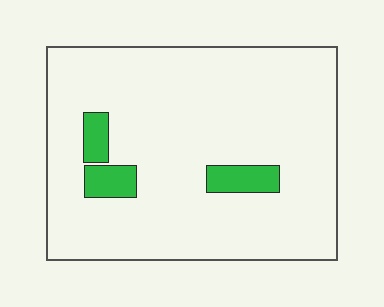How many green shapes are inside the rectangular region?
3.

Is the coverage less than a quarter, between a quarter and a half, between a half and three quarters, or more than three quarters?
Less than a quarter.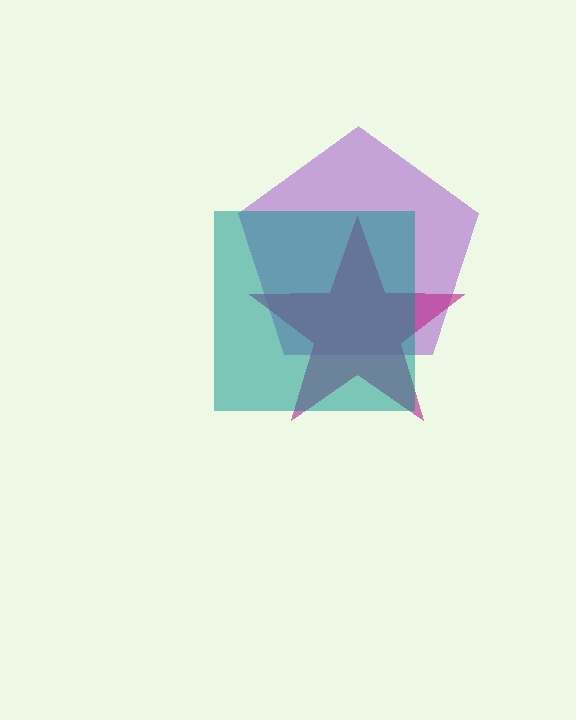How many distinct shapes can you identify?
There are 3 distinct shapes: a purple pentagon, a magenta star, a teal square.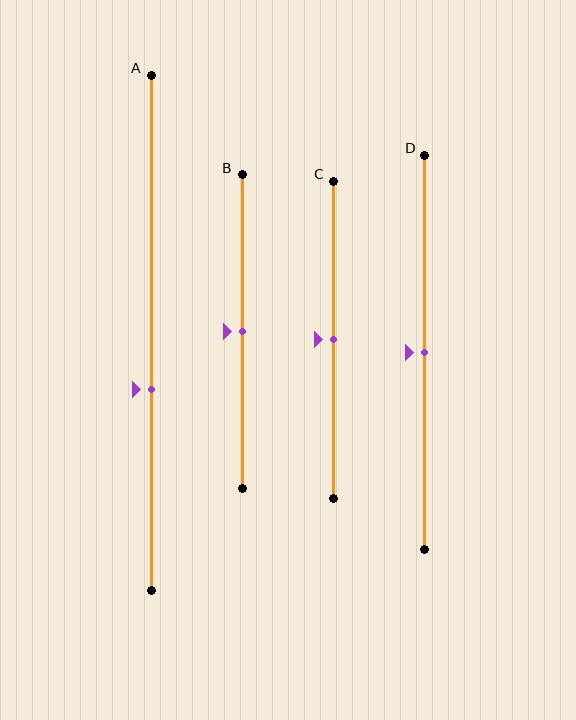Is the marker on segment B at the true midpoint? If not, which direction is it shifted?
Yes, the marker on segment B is at the true midpoint.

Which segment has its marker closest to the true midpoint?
Segment B has its marker closest to the true midpoint.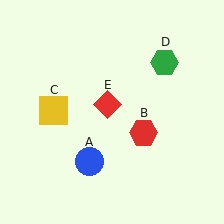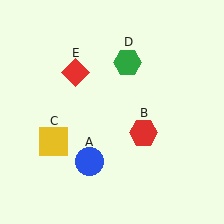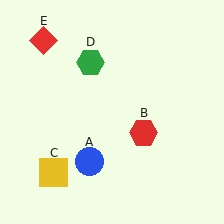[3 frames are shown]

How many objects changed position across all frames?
3 objects changed position: yellow square (object C), green hexagon (object D), red diamond (object E).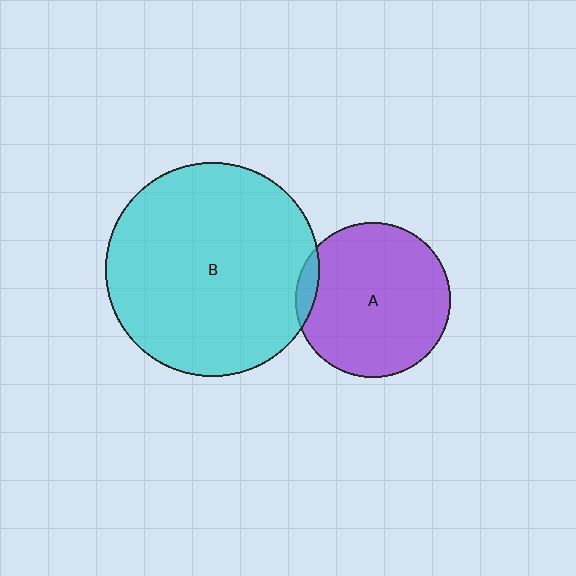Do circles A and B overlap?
Yes.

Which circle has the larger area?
Circle B (cyan).